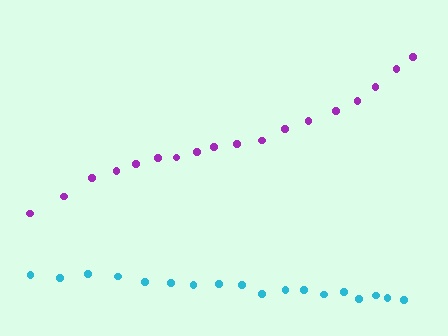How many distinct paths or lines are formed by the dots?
There are 2 distinct paths.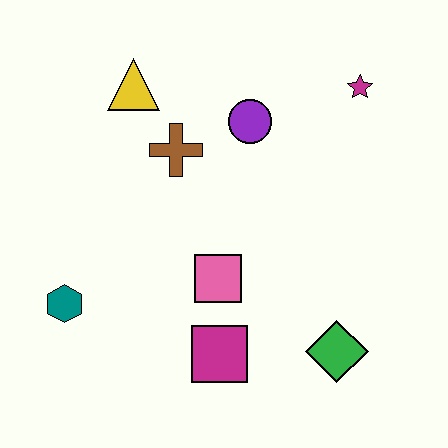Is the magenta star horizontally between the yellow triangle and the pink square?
No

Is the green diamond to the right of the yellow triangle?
Yes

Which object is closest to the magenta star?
The purple circle is closest to the magenta star.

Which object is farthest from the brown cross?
The green diamond is farthest from the brown cross.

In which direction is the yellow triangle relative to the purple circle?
The yellow triangle is to the left of the purple circle.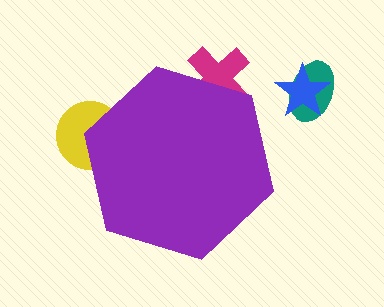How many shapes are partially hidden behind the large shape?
2 shapes are partially hidden.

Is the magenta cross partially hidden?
Yes, the magenta cross is partially hidden behind the purple hexagon.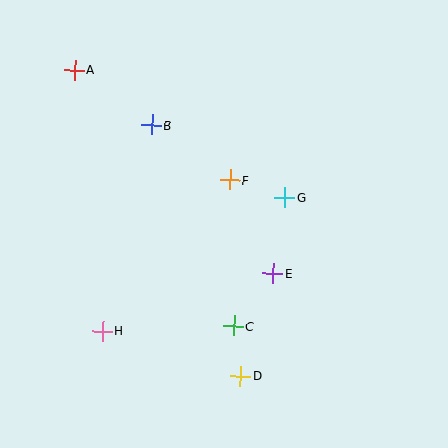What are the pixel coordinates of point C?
Point C is at (234, 326).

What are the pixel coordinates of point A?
Point A is at (75, 70).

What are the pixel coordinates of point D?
Point D is at (240, 376).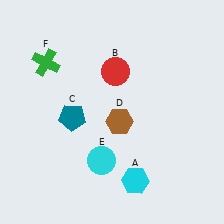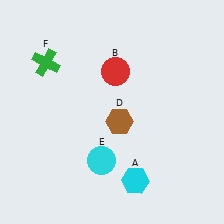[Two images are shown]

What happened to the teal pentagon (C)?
The teal pentagon (C) was removed in Image 2. It was in the bottom-left area of Image 1.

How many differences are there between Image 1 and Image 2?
There is 1 difference between the two images.